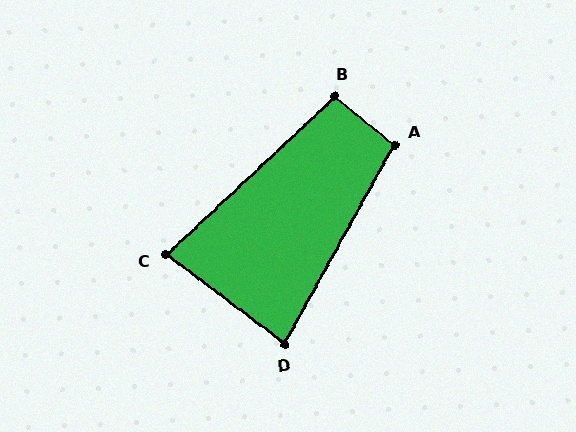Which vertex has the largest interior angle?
A, at approximately 100 degrees.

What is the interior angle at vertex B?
Approximately 98 degrees (obtuse).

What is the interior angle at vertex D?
Approximately 82 degrees (acute).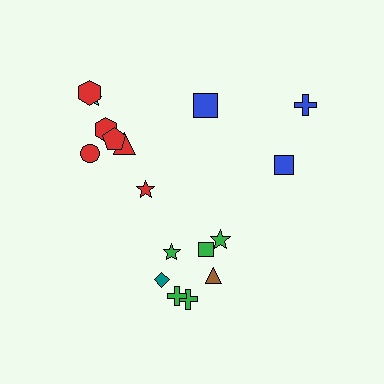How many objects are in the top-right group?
There are 3 objects.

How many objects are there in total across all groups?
There are 17 objects.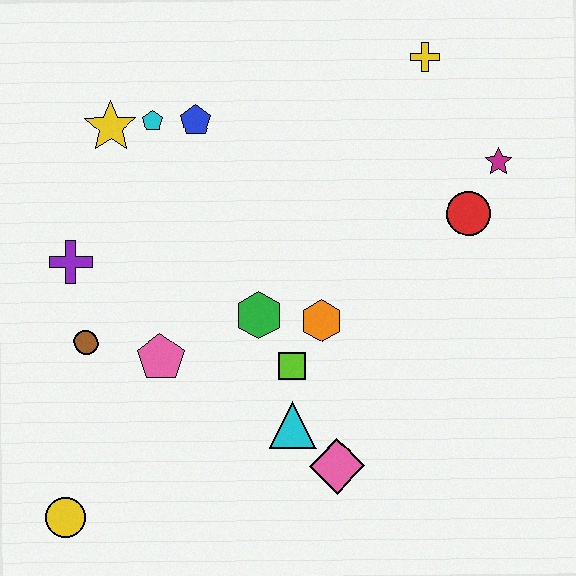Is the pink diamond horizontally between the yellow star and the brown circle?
No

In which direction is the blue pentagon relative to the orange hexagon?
The blue pentagon is above the orange hexagon.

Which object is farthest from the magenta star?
The yellow circle is farthest from the magenta star.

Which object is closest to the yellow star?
The cyan pentagon is closest to the yellow star.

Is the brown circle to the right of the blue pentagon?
No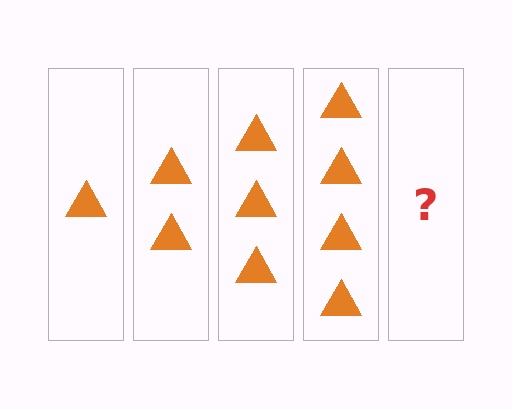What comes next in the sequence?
The next element should be 5 triangles.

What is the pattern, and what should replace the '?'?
The pattern is that each step adds one more triangle. The '?' should be 5 triangles.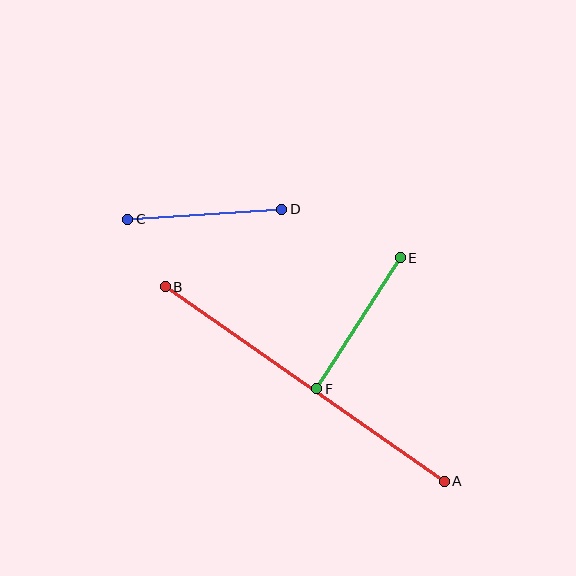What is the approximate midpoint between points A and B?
The midpoint is at approximately (305, 384) pixels.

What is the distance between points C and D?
The distance is approximately 154 pixels.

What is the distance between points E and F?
The distance is approximately 155 pixels.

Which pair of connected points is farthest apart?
Points A and B are farthest apart.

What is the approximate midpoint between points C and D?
The midpoint is at approximately (205, 214) pixels.